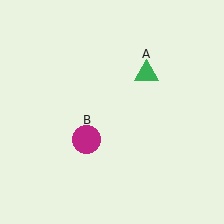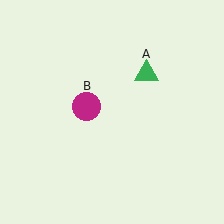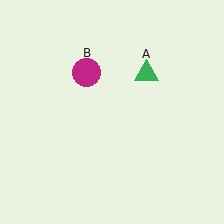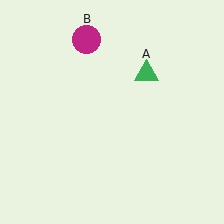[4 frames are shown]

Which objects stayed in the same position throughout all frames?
Green triangle (object A) remained stationary.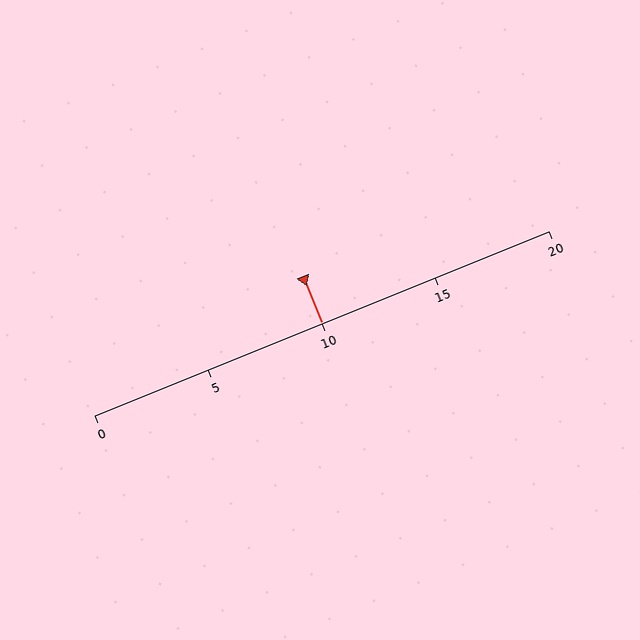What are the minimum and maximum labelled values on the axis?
The axis runs from 0 to 20.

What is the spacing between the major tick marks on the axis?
The major ticks are spaced 5 apart.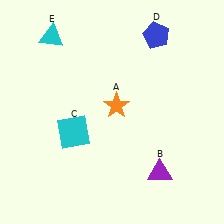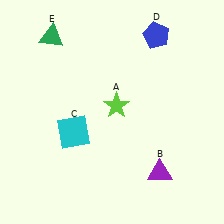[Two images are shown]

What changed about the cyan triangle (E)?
In Image 1, E is cyan. In Image 2, it changed to green.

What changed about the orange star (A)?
In Image 1, A is orange. In Image 2, it changed to lime.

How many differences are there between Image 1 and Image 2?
There are 2 differences between the two images.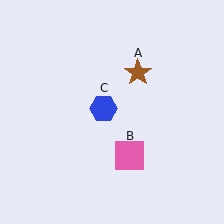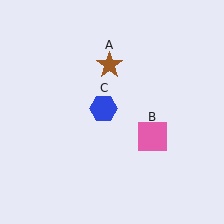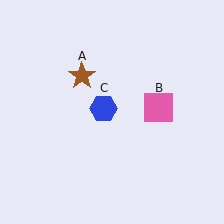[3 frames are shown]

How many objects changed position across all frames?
2 objects changed position: brown star (object A), pink square (object B).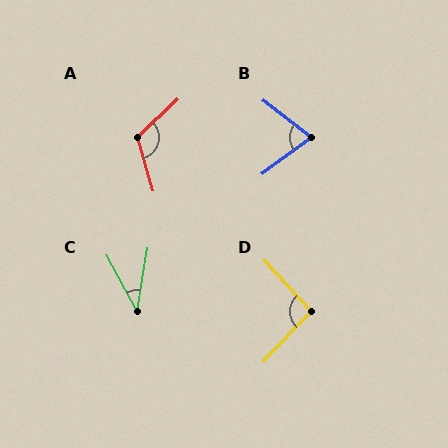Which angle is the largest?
A, at approximately 117 degrees.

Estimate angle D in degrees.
Approximately 94 degrees.